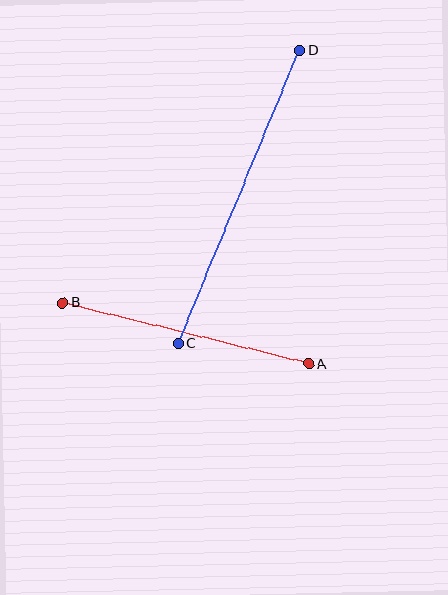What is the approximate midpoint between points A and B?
The midpoint is at approximately (186, 333) pixels.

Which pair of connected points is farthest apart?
Points C and D are farthest apart.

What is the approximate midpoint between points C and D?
The midpoint is at approximately (239, 197) pixels.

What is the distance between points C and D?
The distance is approximately 317 pixels.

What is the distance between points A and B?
The distance is approximately 254 pixels.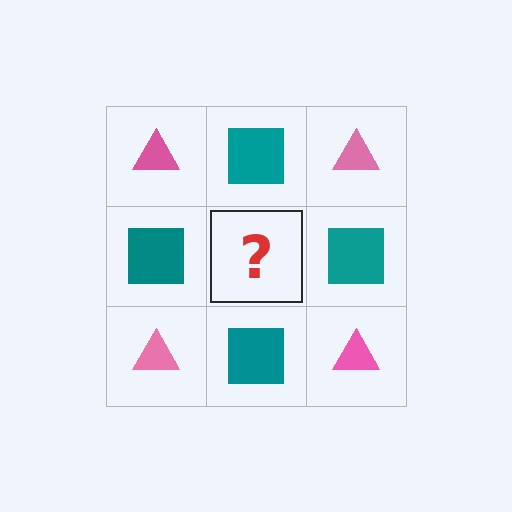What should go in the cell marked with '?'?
The missing cell should contain a pink triangle.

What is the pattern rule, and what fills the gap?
The rule is that it alternates pink triangle and teal square in a checkerboard pattern. The gap should be filled with a pink triangle.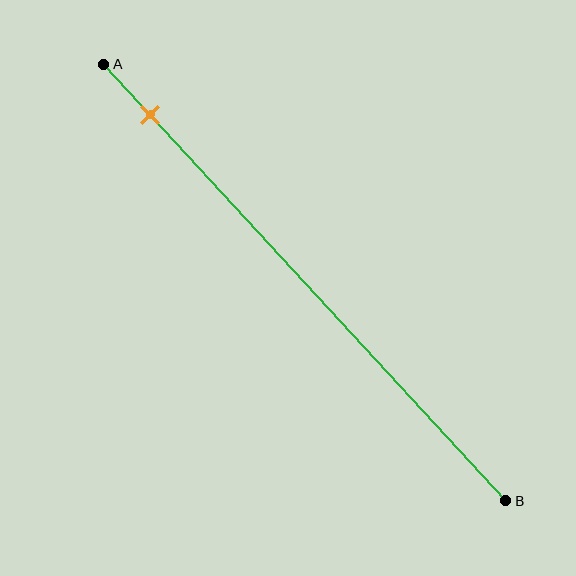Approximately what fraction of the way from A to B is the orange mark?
The orange mark is approximately 10% of the way from A to B.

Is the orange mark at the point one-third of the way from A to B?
No, the mark is at about 10% from A, not at the 33% one-third point.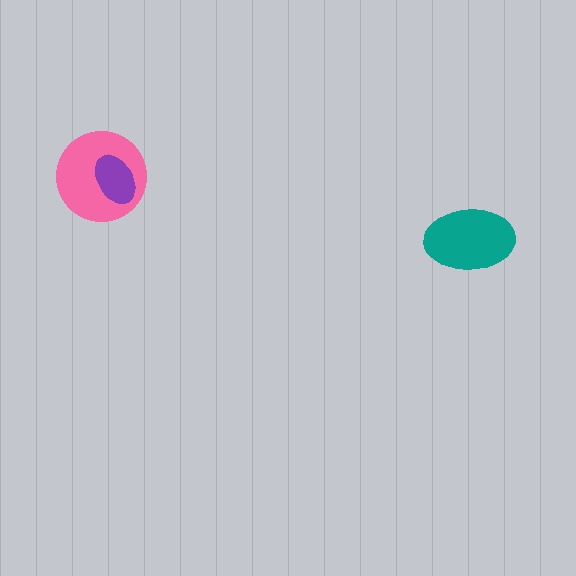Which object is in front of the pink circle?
The purple ellipse is in front of the pink circle.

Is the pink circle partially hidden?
Yes, it is partially covered by another shape.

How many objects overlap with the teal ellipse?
0 objects overlap with the teal ellipse.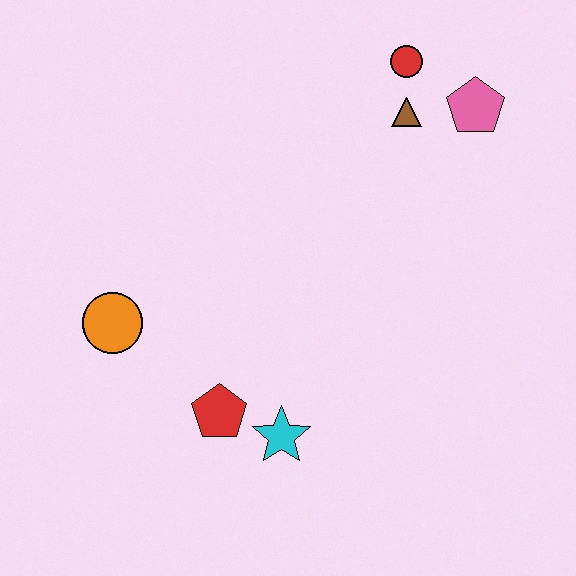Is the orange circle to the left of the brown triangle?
Yes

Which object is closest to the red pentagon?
The cyan star is closest to the red pentagon.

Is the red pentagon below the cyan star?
No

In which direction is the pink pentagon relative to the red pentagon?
The pink pentagon is above the red pentagon.